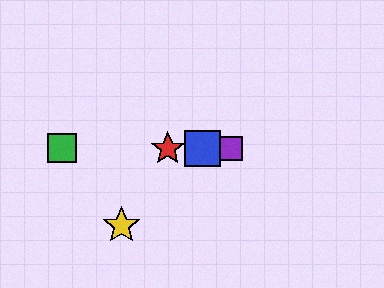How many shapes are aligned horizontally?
4 shapes (the red star, the blue square, the green square, the purple square) are aligned horizontally.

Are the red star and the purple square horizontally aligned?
Yes, both are at y≈148.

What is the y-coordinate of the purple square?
The purple square is at y≈148.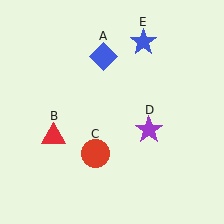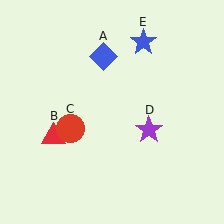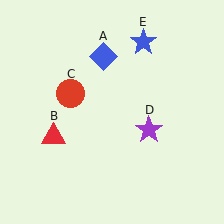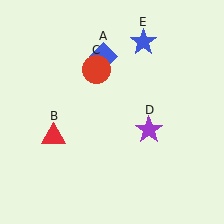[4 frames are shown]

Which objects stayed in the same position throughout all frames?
Blue diamond (object A) and red triangle (object B) and purple star (object D) and blue star (object E) remained stationary.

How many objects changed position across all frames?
1 object changed position: red circle (object C).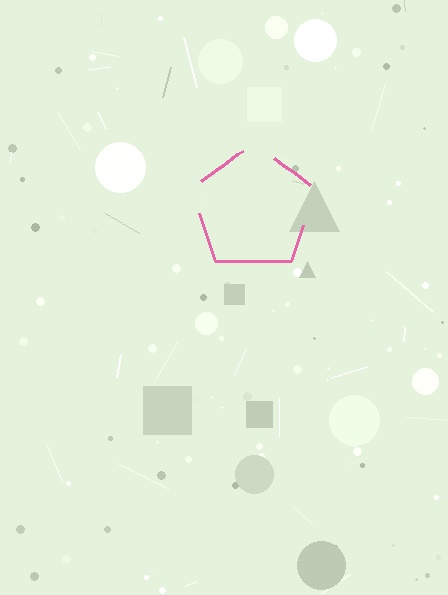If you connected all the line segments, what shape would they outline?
They would outline a pentagon.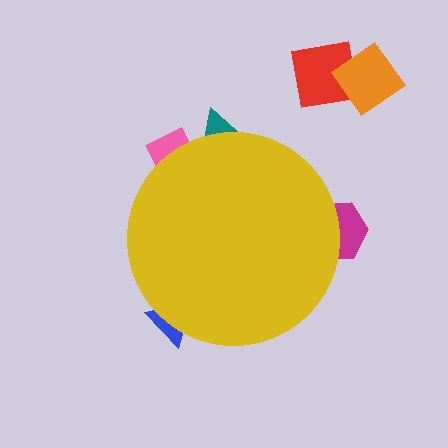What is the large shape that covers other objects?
A yellow circle.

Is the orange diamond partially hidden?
No, the orange diamond is fully visible.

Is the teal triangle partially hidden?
Yes, the teal triangle is partially hidden behind the yellow circle.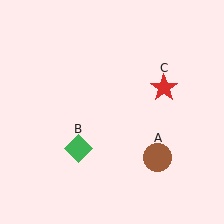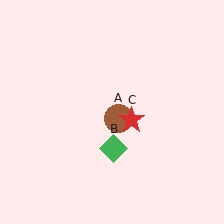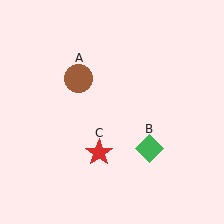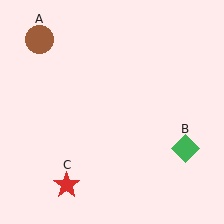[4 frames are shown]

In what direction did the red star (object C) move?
The red star (object C) moved down and to the left.